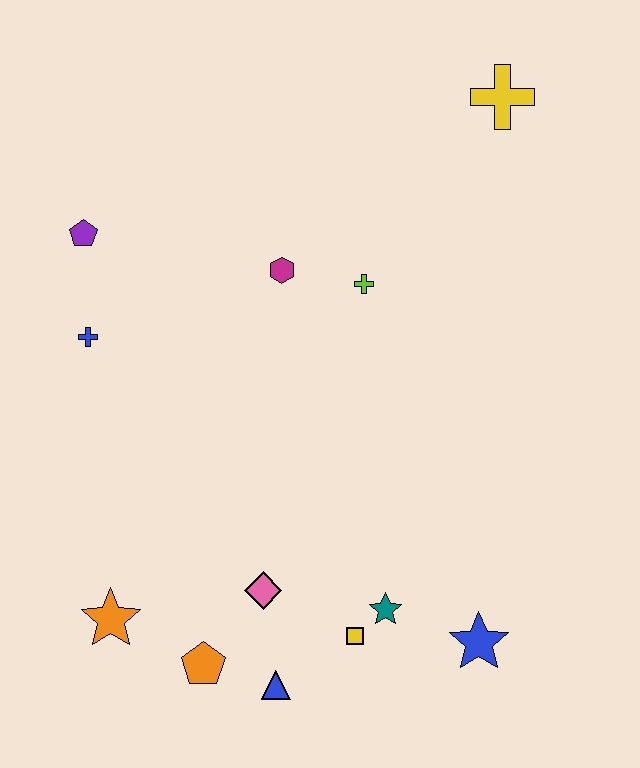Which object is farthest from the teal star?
The yellow cross is farthest from the teal star.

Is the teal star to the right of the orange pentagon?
Yes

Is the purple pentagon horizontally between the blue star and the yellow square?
No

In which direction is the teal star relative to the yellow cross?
The teal star is below the yellow cross.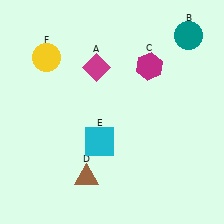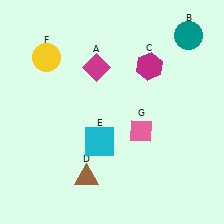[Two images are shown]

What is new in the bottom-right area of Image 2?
A pink diamond (G) was added in the bottom-right area of Image 2.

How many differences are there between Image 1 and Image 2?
There is 1 difference between the two images.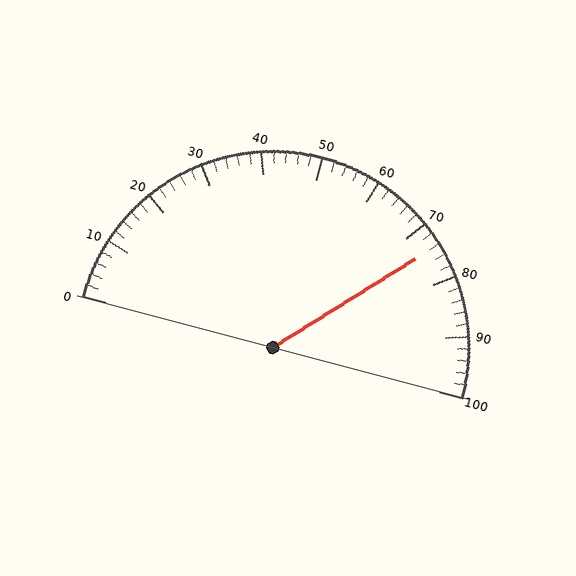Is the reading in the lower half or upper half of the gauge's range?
The reading is in the upper half of the range (0 to 100).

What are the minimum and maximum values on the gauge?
The gauge ranges from 0 to 100.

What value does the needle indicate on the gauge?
The needle indicates approximately 74.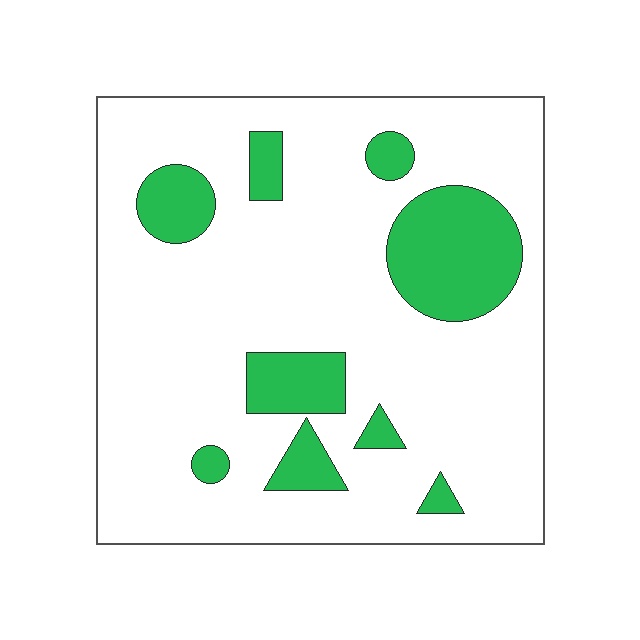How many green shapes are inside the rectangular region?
9.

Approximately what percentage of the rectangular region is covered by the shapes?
Approximately 20%.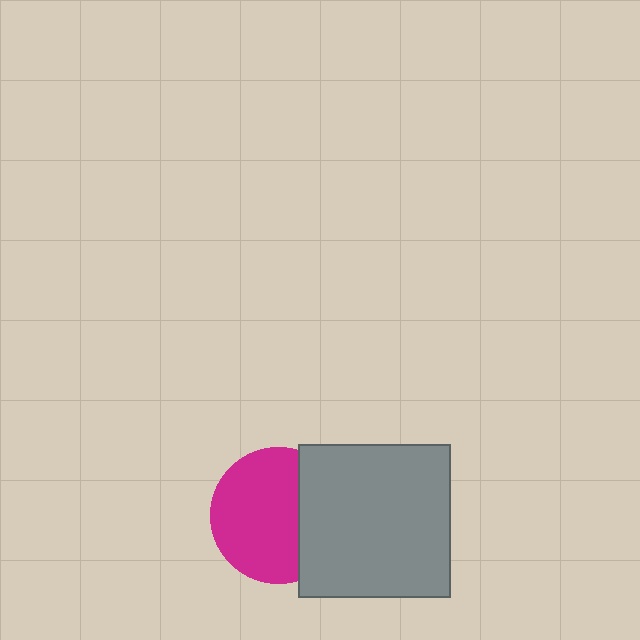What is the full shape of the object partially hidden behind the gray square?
The partially hidden object is a magenta circle.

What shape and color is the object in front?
The object in front is a gray square.